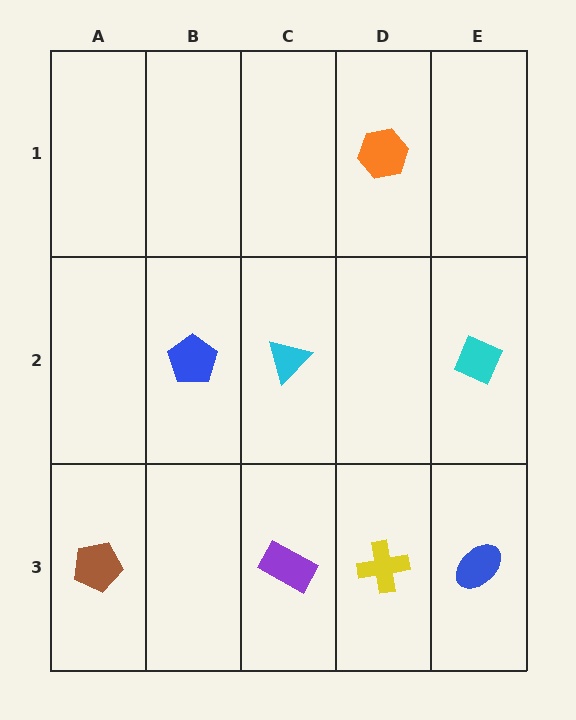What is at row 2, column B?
A blue pentagon.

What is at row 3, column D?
A yellow cross.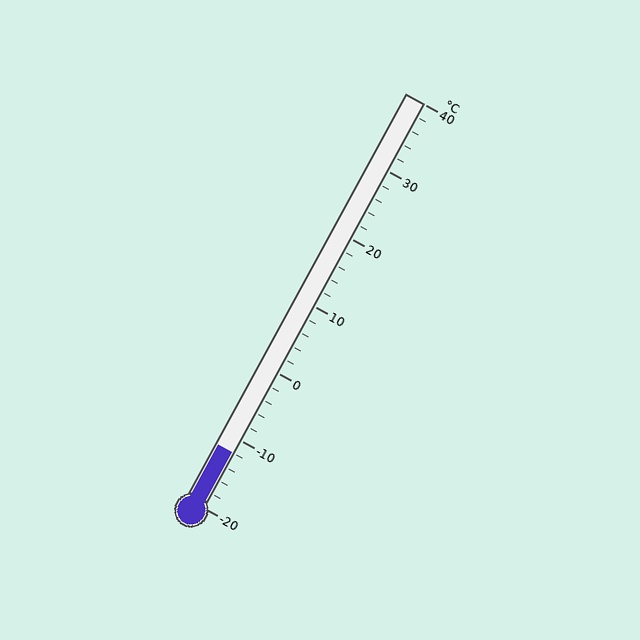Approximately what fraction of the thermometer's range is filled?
The thermometer is filled to approximately 15% of its range.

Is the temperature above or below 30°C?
The temperature is below 30°C.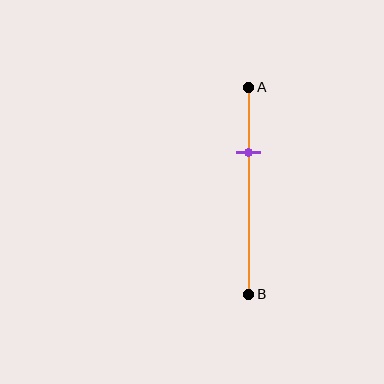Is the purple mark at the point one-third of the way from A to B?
Yes, the mark is approximately at the one-third point.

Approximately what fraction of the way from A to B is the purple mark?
The purple mark is approximately 30% of the way from A to B.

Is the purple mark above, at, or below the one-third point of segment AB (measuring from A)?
The purple mark is approximately at the one-third point of segment AB.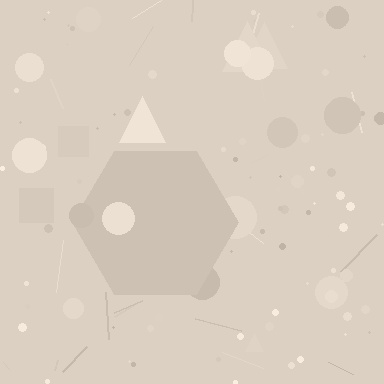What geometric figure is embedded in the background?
A hexagon is embedded in the background.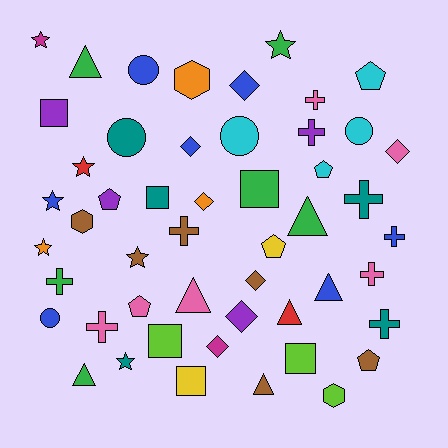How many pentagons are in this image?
There are 6 pentagons.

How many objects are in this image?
There are 50 objects.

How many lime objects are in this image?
There are 3 lime objects.